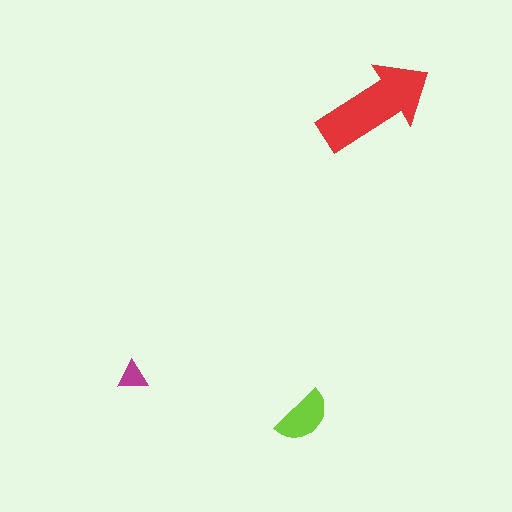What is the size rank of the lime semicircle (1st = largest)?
2nd.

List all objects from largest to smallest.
The red arrow, the lime semicircle, the magenta triangle.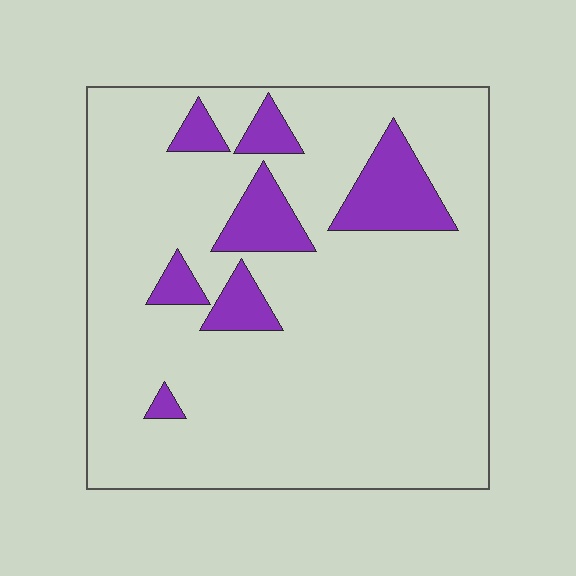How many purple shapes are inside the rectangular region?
7.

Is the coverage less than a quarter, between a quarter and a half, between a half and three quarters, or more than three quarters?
Less than a quarter.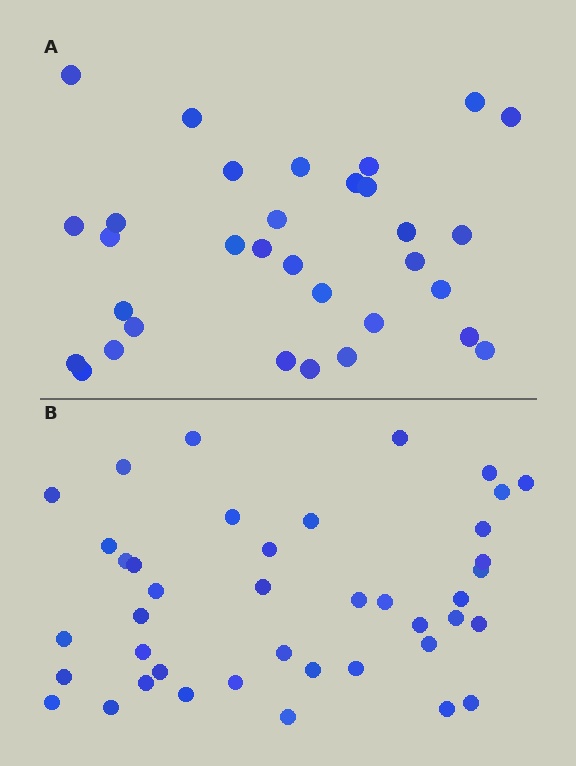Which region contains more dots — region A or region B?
Region B (the bottom region) has more dots.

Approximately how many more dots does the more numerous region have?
Region B has roughly 8 or so more dots than region A.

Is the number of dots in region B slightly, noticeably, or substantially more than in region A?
Region B has noticeably more, but not dramatically so. The ratio is roughly 1.3 to 1.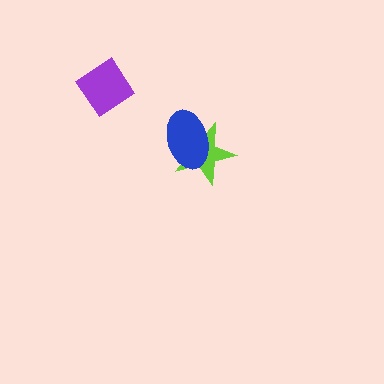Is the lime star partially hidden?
Yes, it is partially covered by another shape.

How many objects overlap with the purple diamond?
0 objects overlap with the purple diamond.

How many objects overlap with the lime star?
1 object overlaps with the lime star.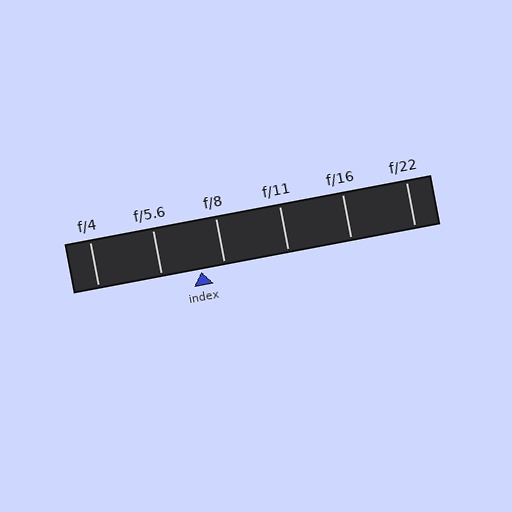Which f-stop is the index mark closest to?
The index mark is closest to f/8.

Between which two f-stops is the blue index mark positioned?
The index mark is between f/5.6 and f/8.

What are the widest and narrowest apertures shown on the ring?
The widest aperture shown is f/4 and the narrowest is f/22.